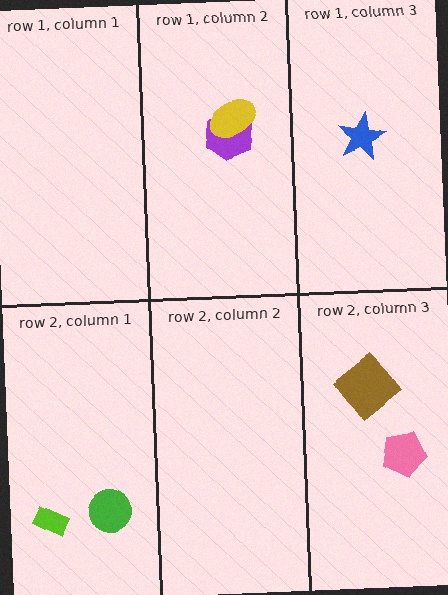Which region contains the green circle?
The row 2, column 1 region.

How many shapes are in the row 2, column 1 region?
2.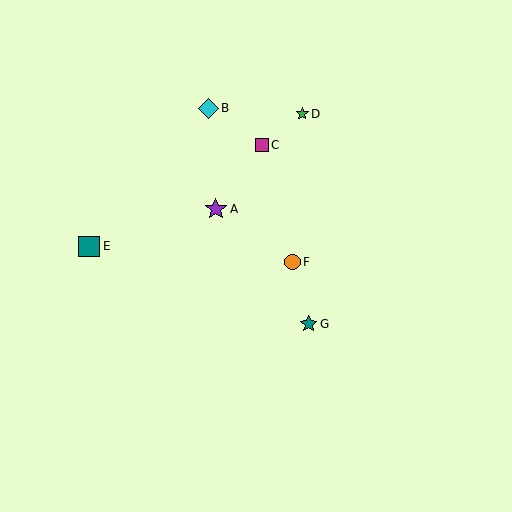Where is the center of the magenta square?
The center of the magenta square is at (262, 145).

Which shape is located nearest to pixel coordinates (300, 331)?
The teal star (labeled G) at (309, 324) is nearest to that location.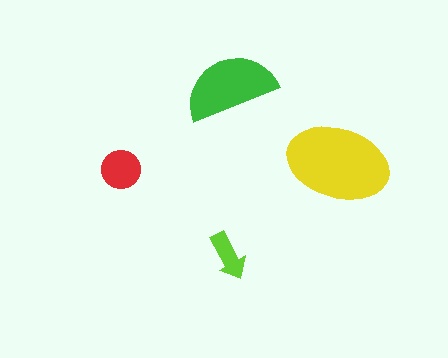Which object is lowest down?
The lime arrow is bottommost.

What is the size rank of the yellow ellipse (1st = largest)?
1st.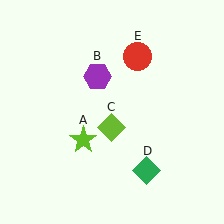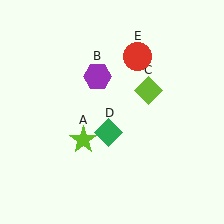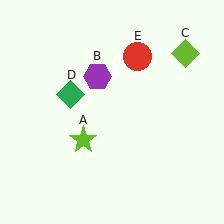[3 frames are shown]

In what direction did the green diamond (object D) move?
The green diamond (object D) moved up and to the left.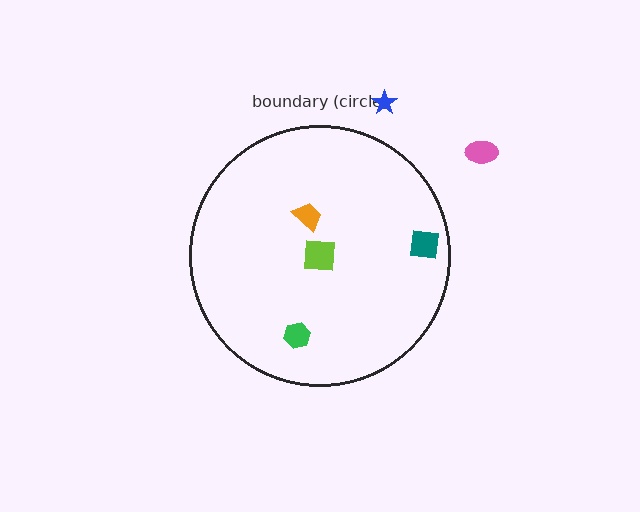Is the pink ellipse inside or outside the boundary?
Outside.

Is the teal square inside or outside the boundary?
Inside.